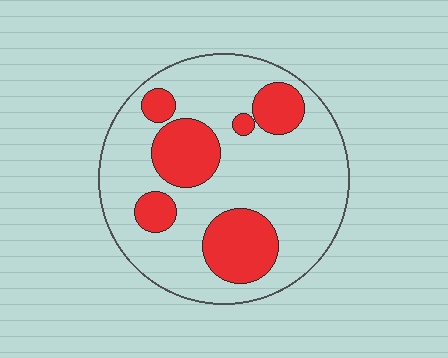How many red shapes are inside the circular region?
6.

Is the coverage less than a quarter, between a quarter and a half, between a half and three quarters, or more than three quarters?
Between a quarter and a half.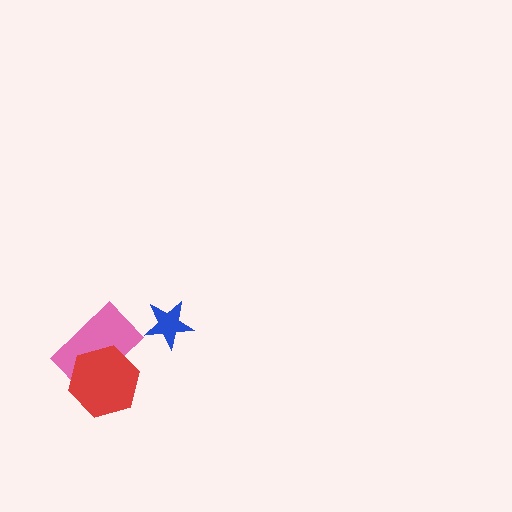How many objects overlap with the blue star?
0 objects overlap with the blue star.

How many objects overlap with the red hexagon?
1 object overlaps with the red hexagon.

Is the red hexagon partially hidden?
No, no other shape covers it.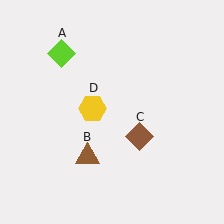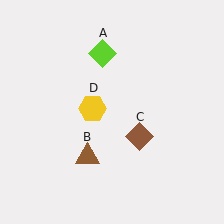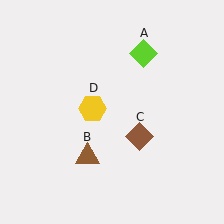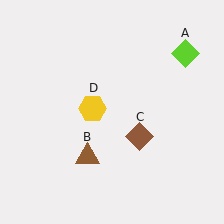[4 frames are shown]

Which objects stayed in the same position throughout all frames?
Brown triangle (object B) and brown diamond (object C) and yellow hexagon (object D) remained stationary.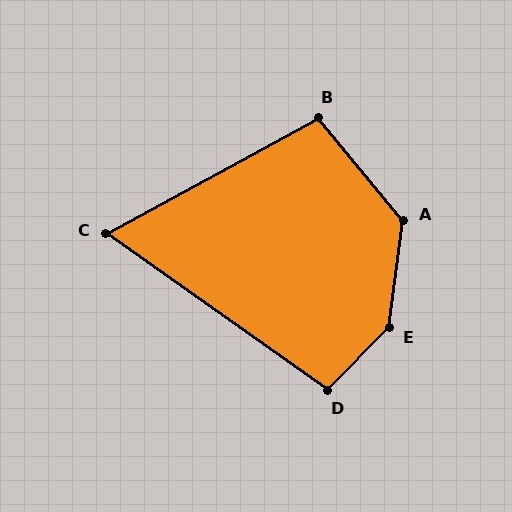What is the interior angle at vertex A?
Approximately 133 degrees (obtuse).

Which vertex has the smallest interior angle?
C, at approximately 64 degrees.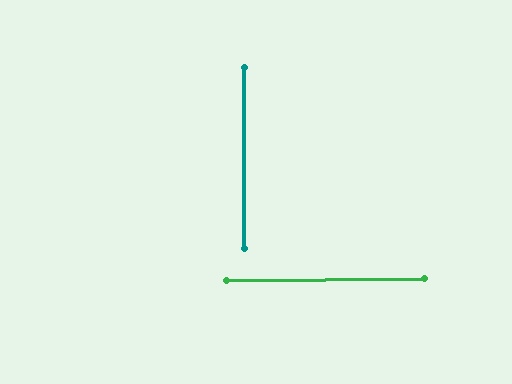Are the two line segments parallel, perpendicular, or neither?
Perpendicular — they meet at approximately 89°.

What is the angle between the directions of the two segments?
Approximately 89 degrees.